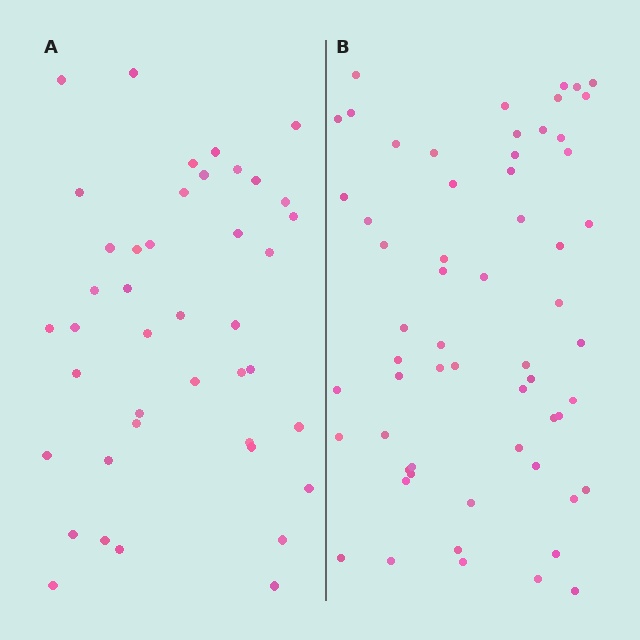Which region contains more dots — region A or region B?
Region B (the right region) has more dots.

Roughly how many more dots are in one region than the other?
Region B has approximately 20 more dots than region A.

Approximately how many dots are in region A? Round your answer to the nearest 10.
About 40 dots. (The exact count is 42, which rounds to 40.)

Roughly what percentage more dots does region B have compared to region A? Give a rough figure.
About 45% more.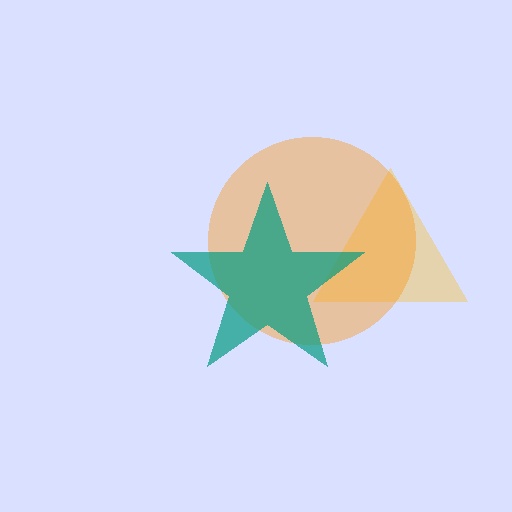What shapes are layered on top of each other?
The layered shapes are: a yellow triangle, an orange circle, a teal star.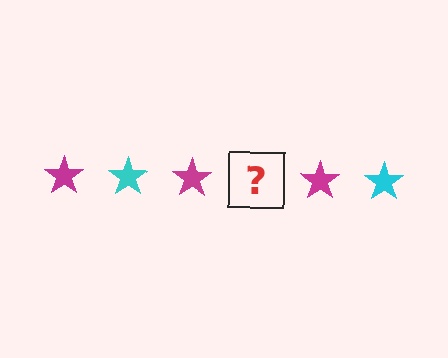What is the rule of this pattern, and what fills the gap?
The rule is that the pattern cycles through magenta, cyan stars. The gap should be filled with a cyan star.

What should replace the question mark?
The question mark should be replaced with a cyan star.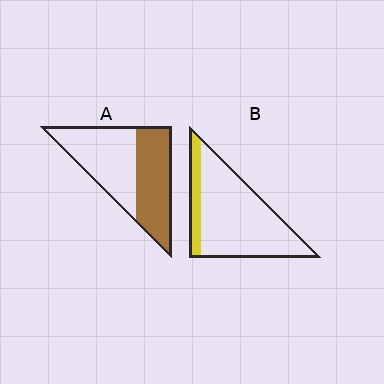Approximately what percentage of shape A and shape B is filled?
A is approximately 45% and B is approximately 15%.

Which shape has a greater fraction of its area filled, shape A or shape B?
Shape A.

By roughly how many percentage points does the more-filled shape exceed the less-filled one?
By roughly 30 percentage points (A over B).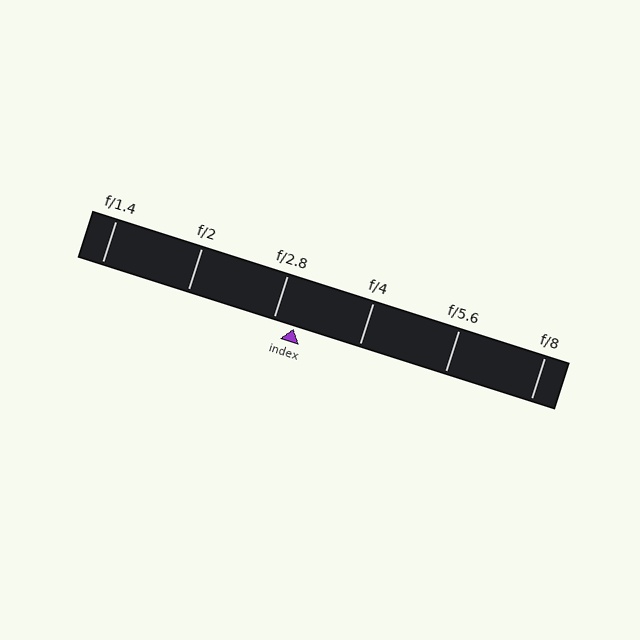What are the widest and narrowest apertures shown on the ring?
The widest aperture shown is f/1.4 and the narrowest is f/8.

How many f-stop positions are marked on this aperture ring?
There are 6 f-stop positions marked.